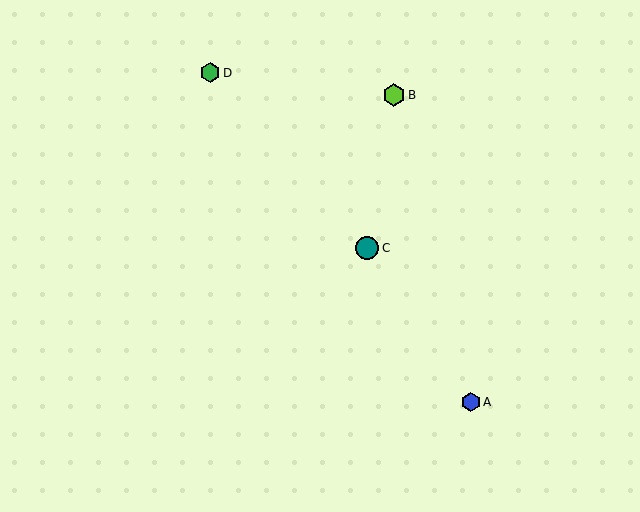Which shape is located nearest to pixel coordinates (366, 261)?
The teal circle (labeled C) at (367, 248) is nearest to that location.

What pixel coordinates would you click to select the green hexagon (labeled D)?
Click at (210, 73) to select the green hexagon D.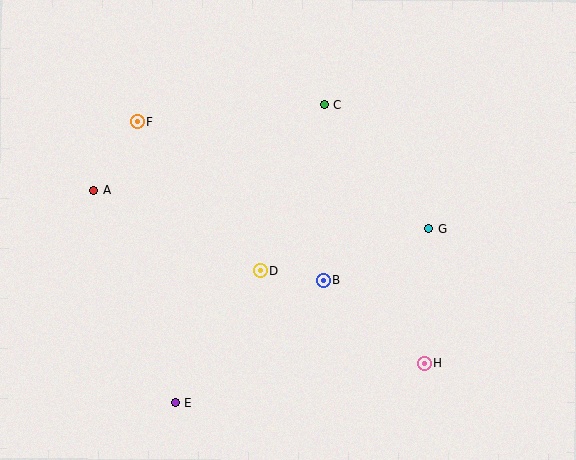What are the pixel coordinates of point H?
Point H is at (424, 363).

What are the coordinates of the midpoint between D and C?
The midpoint between D and C is at (292, 188).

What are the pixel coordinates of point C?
Point C is at (324, 105).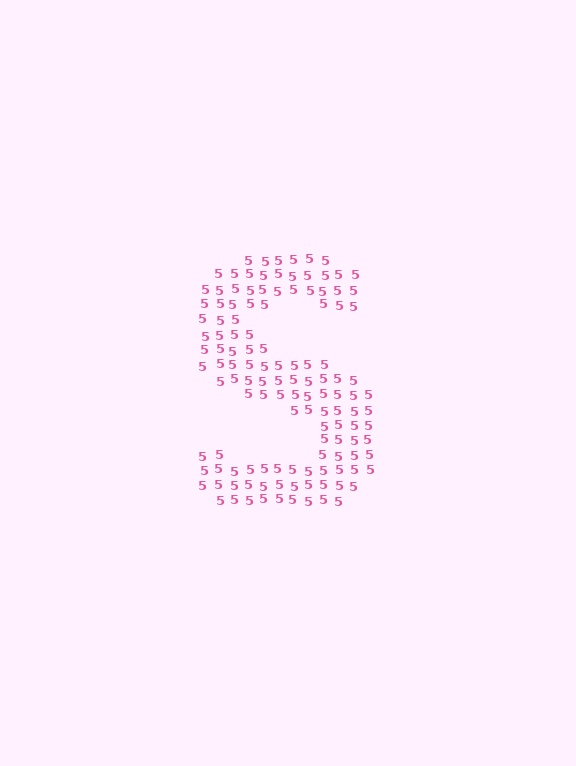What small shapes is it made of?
It is made of small digit 5's.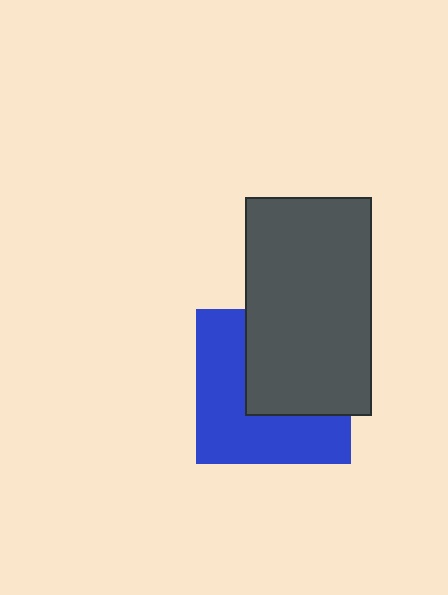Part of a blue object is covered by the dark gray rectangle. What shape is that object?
It is a square.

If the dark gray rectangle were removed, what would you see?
You would see the complete blue square.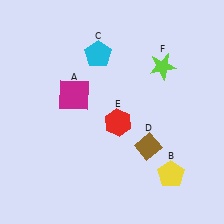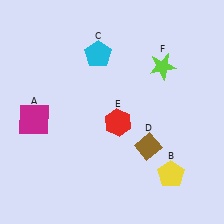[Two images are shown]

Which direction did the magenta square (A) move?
The magenta square (A) moved left.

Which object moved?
The magenta square (A) moved left.